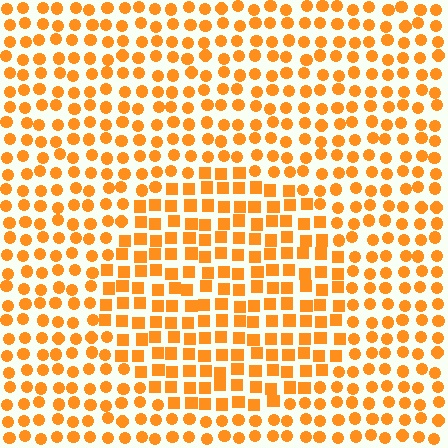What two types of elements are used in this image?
The image uses squares inside the circle region and circles outside it.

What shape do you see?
I see a circle.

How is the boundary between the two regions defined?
The boundary is defined by a change in element shape: squares inside vs. circles outside. All elements share the same color and spacing.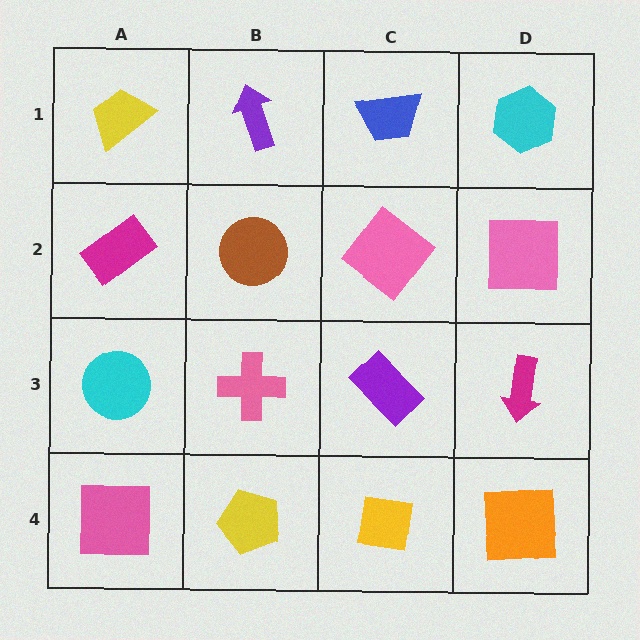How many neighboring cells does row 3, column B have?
4.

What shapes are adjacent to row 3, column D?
A pink square (row 2, column D), an orange square (row 4, column D), a purple rectangle (row 3, column C).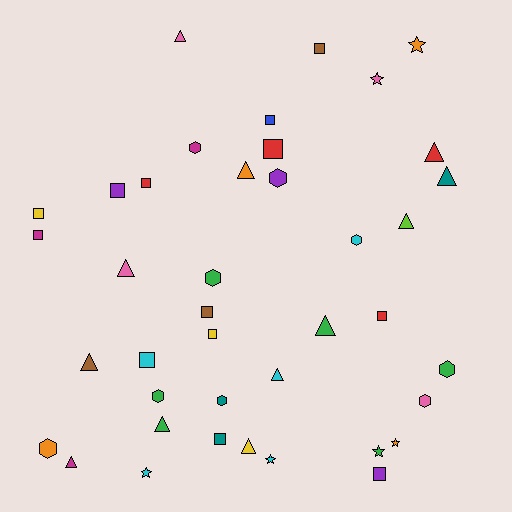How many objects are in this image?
There are 40 objects.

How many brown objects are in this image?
There are 3 brown objects.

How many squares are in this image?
There are 13 squares.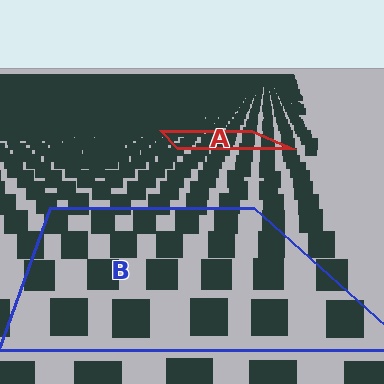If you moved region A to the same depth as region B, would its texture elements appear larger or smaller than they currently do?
They would appear larger. At a closer depth, the same texture elements are projected at a bigger on-screen size.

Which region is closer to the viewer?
Region B is closer. The texture elements there are larger and more spread out.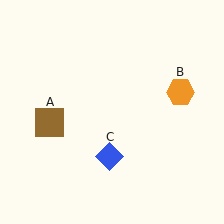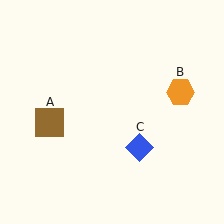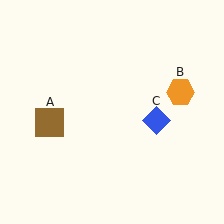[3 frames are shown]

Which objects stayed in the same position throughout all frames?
Brown square (object A) and orange hexagon (object B) remained stationary.